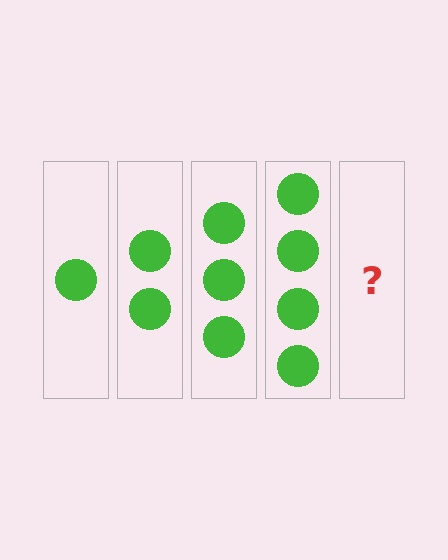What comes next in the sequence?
The next element should be 5 circles.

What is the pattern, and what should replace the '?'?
The pattern is that each step adds one more circle. The '?' should be 5 circles.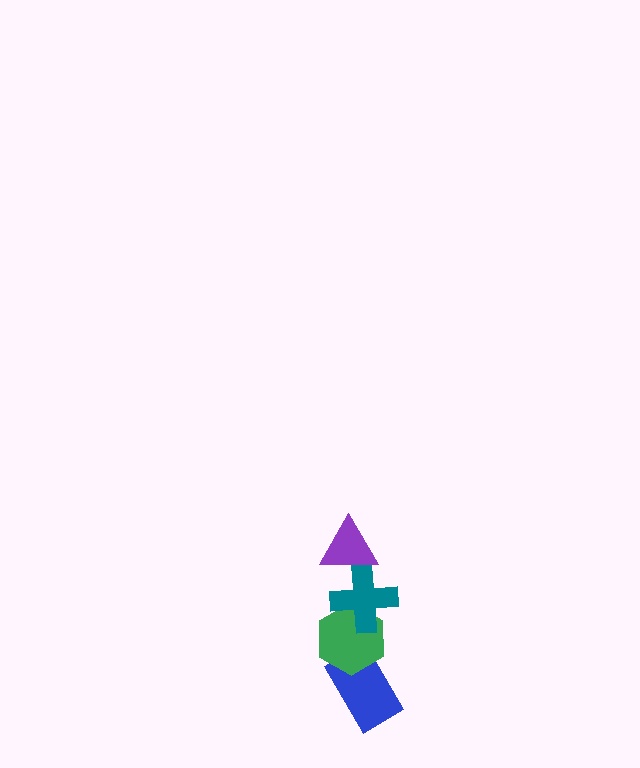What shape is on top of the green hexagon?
The teal cross is on top of the green hexagon.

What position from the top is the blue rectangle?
The blue rectangle is 4th from the top.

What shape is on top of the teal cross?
The purple triangle is on top of the teal cross.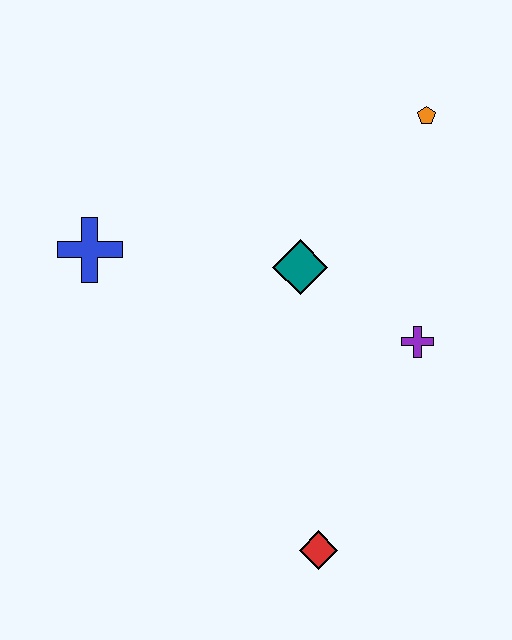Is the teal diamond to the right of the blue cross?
Yes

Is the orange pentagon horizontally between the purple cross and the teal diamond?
No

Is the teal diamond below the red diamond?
No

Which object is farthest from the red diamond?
The orange pentagon is farthest from the red diamond.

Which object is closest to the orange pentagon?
The teal diamond is closest to the orange pentagon.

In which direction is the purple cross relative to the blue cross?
The purple cross is to the right of the blue cross.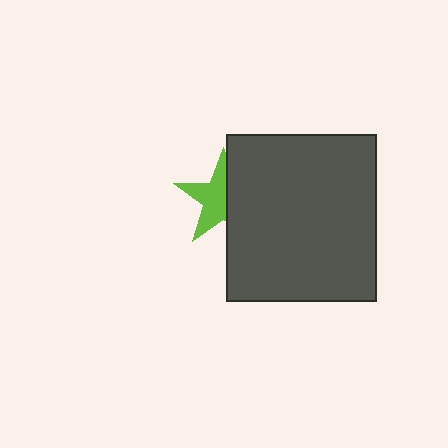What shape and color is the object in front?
The object in front is a dark gray rectangle.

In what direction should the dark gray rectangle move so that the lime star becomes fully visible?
The dark gray rectangle should move right. That is the shortest direction to clear the overlap and leave the lime star fully visible.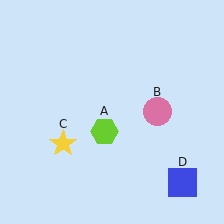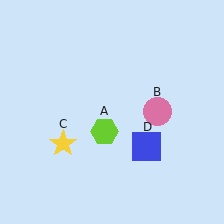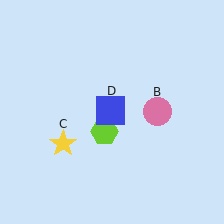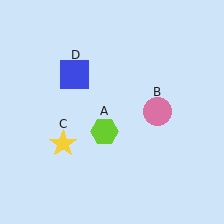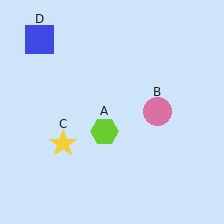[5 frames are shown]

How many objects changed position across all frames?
1 object changed position: blue square (object D).